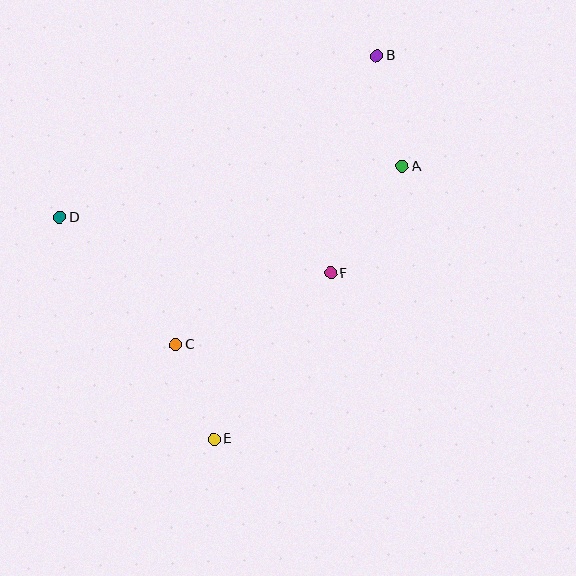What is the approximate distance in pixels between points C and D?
The distance between C and D is approximately 172 pixels.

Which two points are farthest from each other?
Points B and E are farthest from each other.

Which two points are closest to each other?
Points C and E are closest to each other.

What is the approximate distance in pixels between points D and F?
The distance between D and F is approximately 277 pixels.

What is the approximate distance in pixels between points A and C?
The distance between A and C is approximately 288 pixels.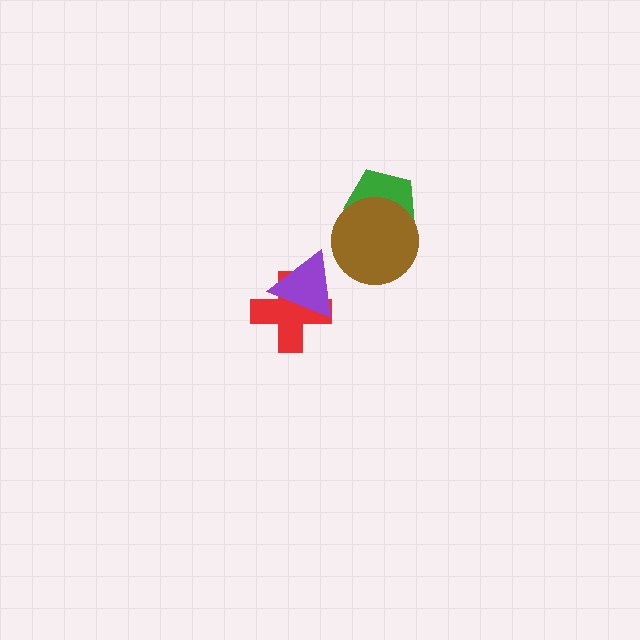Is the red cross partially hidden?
Yes, it is partially covered by another shape.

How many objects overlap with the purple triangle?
1 object overlaps with the purple triangle.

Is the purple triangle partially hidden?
No, no other shape covers it.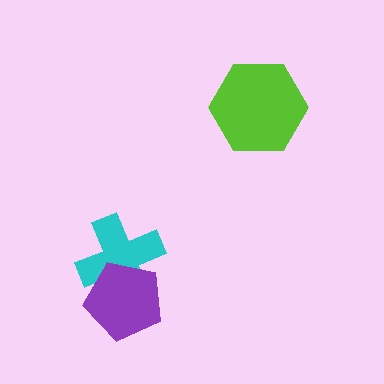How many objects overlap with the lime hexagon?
0 objects overlap with the lime hexagon.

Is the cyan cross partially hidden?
Yes, it is partially covered by another shape.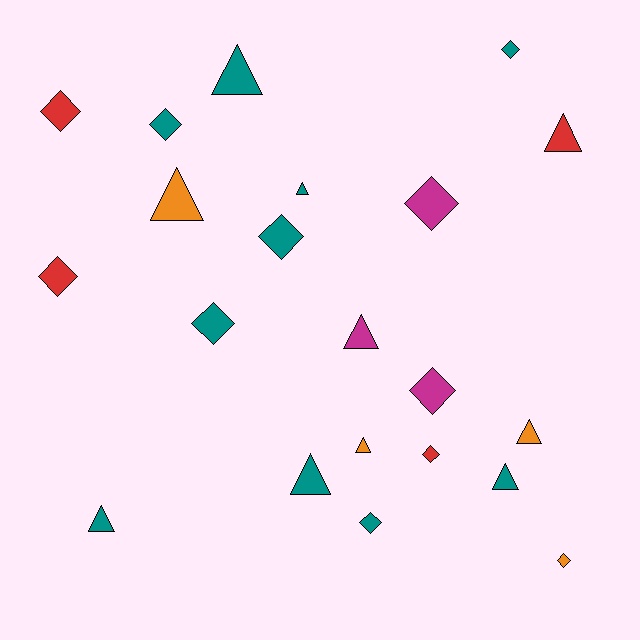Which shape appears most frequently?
Diamond, with 11 objects.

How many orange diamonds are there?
There is 1 orange diamond.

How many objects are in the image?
There are 21 objects.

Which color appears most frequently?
Teal, with 10 objects.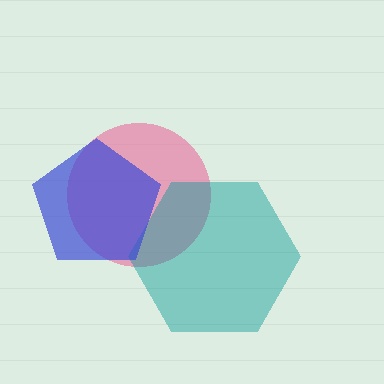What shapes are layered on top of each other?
The layered shapes are: a pink circle, a teal hexagon, a blue pentagon.